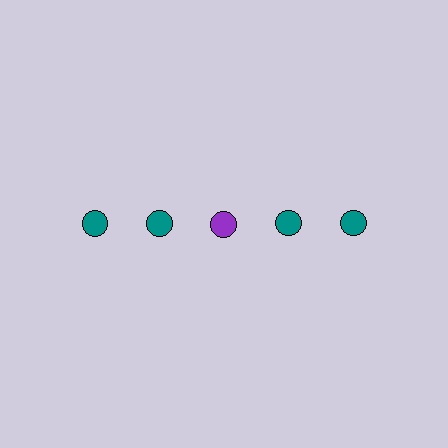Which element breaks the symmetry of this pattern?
The purple circle in the top row, center column breaks the symmetry. All other shapes are teal circles.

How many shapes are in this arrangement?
There are 5 shapes arranged in a grid pattern.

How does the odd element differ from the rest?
It has a different color: purple instead of teal.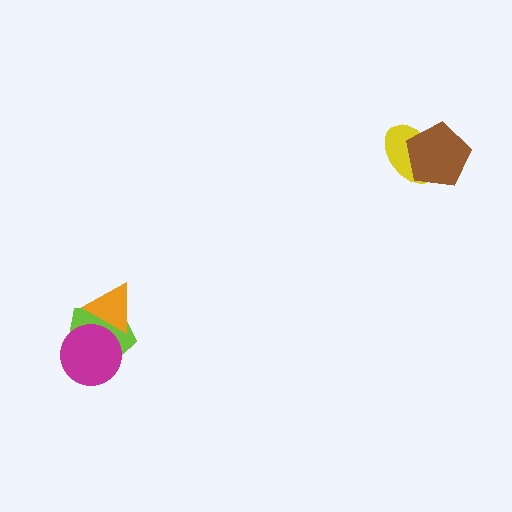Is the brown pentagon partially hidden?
No, no other shape covers it.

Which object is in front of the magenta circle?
The orange triangle is in front of the magenta circle.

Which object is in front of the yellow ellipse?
The brown pentagon is in front of the yellow ellipse.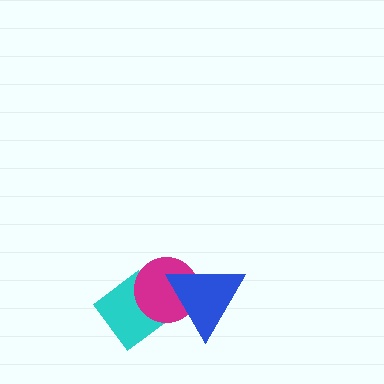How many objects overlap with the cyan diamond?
1 object overlaps with the cyan diamond.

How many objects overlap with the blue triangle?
1 object overlaps with the blue triangle.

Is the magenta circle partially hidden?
Yes, it is partially covered by another shape.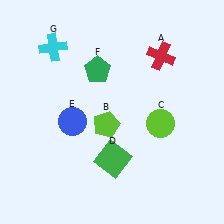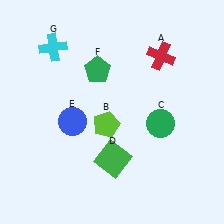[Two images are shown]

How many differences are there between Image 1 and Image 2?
There is 1 difference between the two images.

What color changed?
The circle (C) changed from lime in Image 1 to green in Image 2.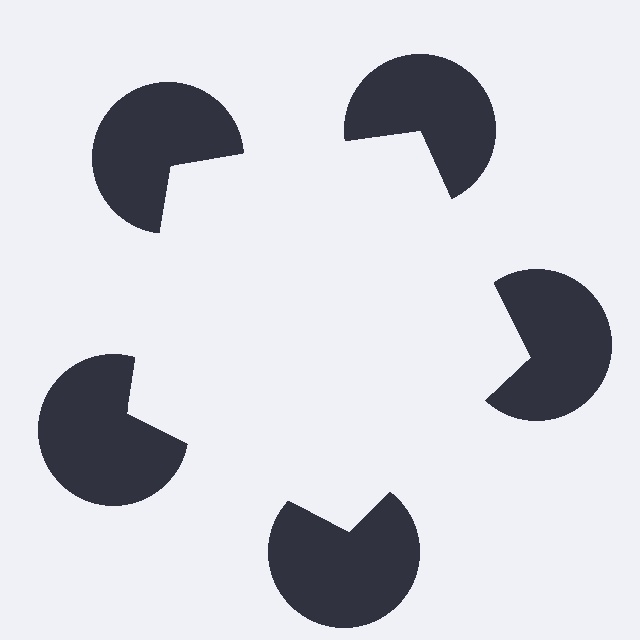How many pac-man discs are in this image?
There are 5 — one at each vertex of the illusory pentagon.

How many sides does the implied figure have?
5 sides.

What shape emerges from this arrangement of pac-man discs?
An illusory pentagon — its edges are inferred from the aligned wedge cuts in the pac-man discs, not physically drawn.